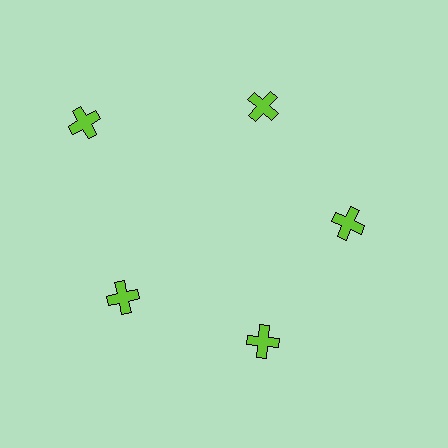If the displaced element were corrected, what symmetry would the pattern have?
It would have 5-fold rotational symmetry — the pattern would map onto itself every 72 degrees.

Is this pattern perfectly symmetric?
No. The 5 lime crosses are arranged in a ring, but one element near the 10 o'clock position is pushed outward from the center, breaking the 5-fold rotational symmetry.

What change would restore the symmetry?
The symmetry would be restored by moving it inward, back onto the ring so that all 5 crosses sit at equal angles and equal distance from the center.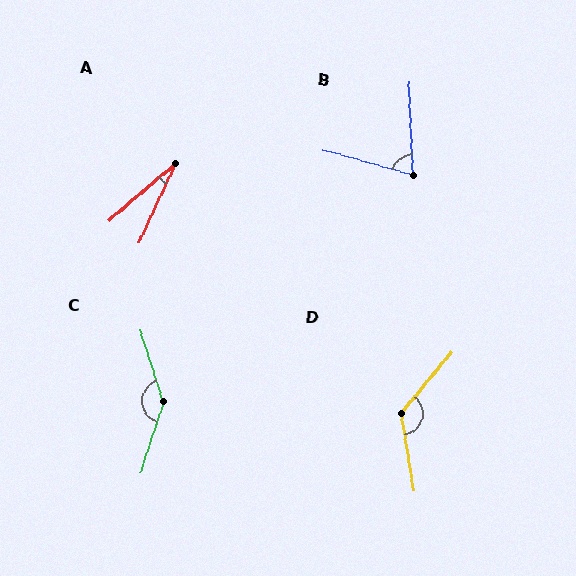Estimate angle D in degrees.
Approximately 131 degrees.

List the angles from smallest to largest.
A (25°), B (72°), D (131°), C (144°).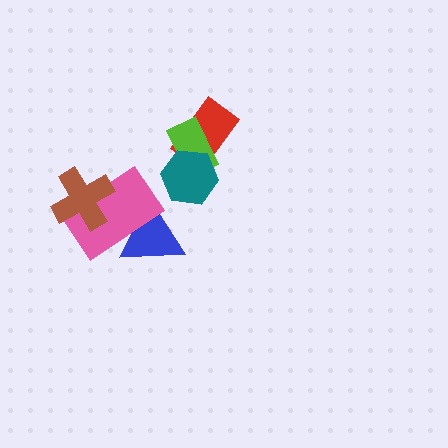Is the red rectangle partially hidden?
Yes, it is partially covered by another shape.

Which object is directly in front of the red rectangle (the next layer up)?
The lime rectangle is directly in front of the red rectangle.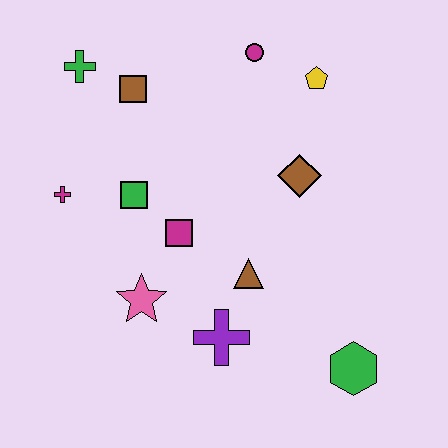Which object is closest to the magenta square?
The green square is closest to the magenta square.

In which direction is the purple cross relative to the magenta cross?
The purple cross is to the right of the magenta cross.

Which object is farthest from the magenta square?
The green hexagon is farthest from the magenta square.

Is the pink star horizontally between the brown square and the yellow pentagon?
Yes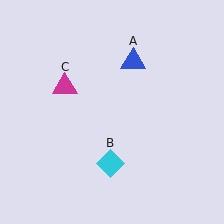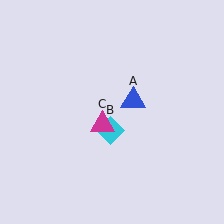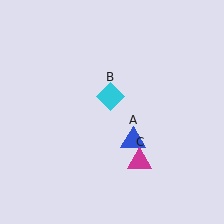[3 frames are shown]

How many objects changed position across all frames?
3 objects changed position: blue triangle (object A), cyan diamond (object B), magenta triangle (object C).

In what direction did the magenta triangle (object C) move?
The magenta triangle (object C) moved down and to the right.